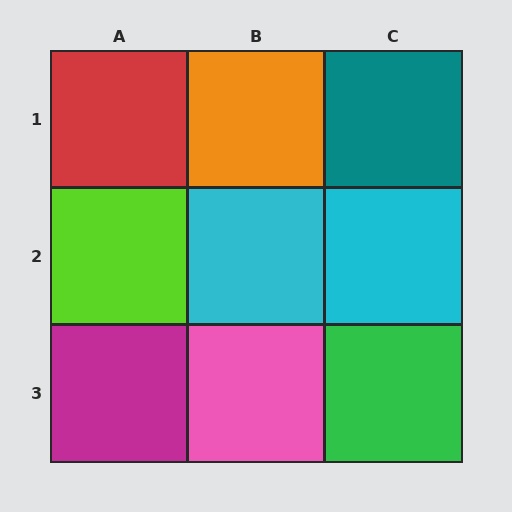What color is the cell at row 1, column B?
Orange.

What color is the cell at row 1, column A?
Red.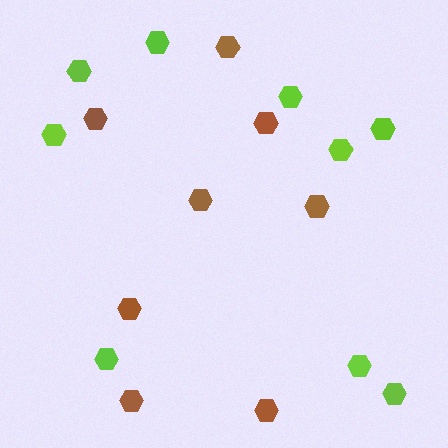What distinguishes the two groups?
There are 2 groups: one group of brown hexagons (8) and one group of lime hexagons (9).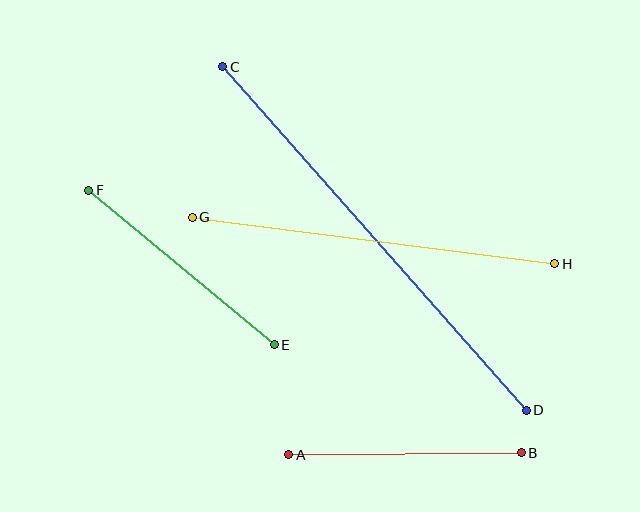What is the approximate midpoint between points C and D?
The midpoint is at approximately (375, 239) pixels.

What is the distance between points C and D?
The distance is approximately 458 pixels.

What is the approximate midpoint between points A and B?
The midpoint is at approximately (405, 454) pixels.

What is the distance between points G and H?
The distance is approximately 366 pixels.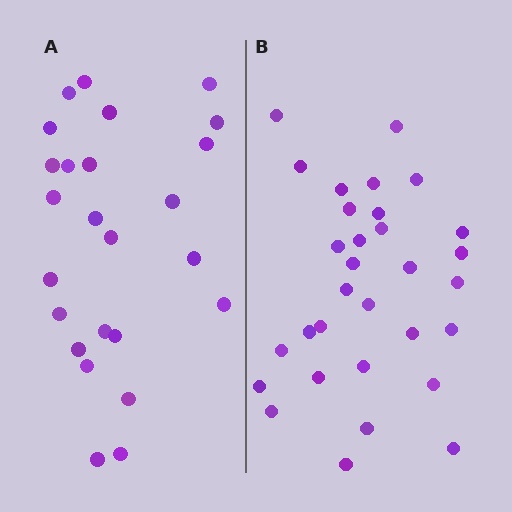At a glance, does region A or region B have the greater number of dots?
Region B (the right region) has more dots.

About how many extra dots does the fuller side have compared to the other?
Region B has about 6 more dots than region A.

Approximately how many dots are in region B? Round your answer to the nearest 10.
About 30 dots. (The exact count is 31, which rounds to 30.)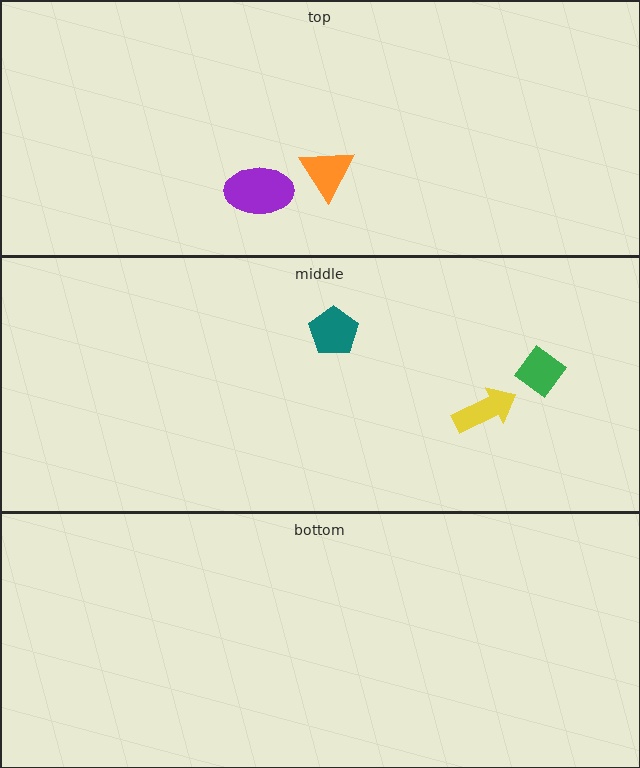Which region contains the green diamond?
The middle region.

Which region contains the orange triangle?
The top region.